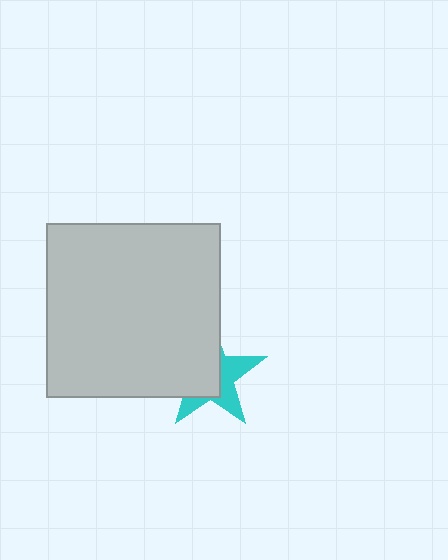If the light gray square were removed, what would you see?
You would see the complete cyan star.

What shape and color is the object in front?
The object in front is a light gray square.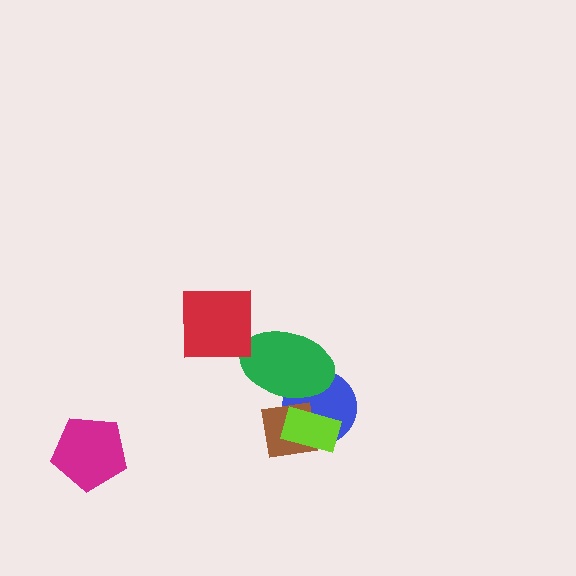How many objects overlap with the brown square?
3 objects overlap with the brown square.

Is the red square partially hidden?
No, no other shape covers it.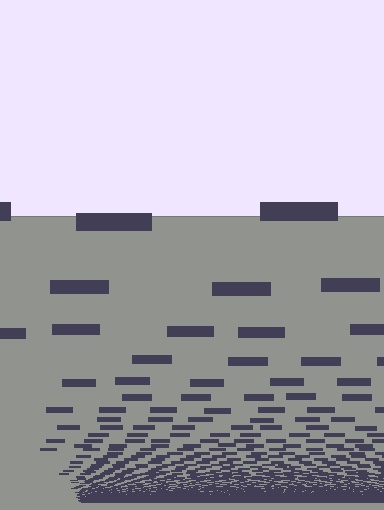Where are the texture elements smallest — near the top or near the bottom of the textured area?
Near the bottom.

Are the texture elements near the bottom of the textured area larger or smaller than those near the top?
Smaller. The gradient is inverted — elements near the bottom are smaller and denser.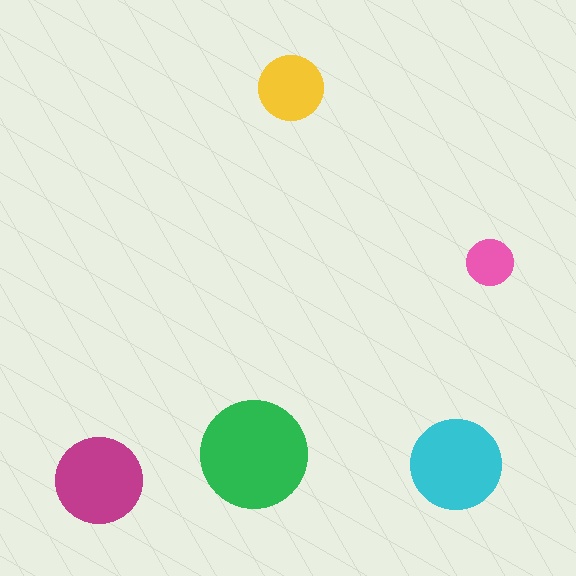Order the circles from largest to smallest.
the green one, the cyan one, the magenta one, the yellow one, the pink one.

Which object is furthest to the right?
The pink circle is rightmost.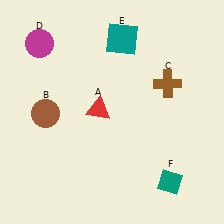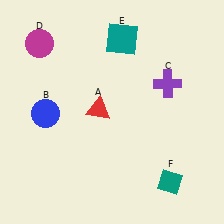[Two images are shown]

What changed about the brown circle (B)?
In Image 1, B is brown. In Image 2, it changed to blue.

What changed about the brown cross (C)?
In Image 1, C is brown. In Image 2, it changed to purple.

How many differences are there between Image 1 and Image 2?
There are 2 differences between the two images.